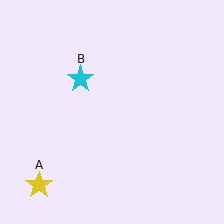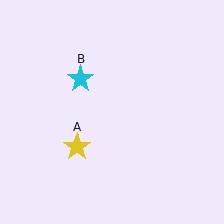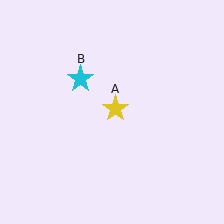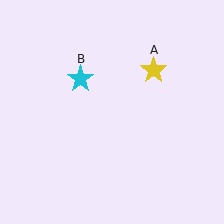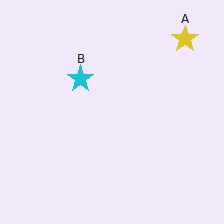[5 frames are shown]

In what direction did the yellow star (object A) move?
The yellow star (object A) moved up and to the right.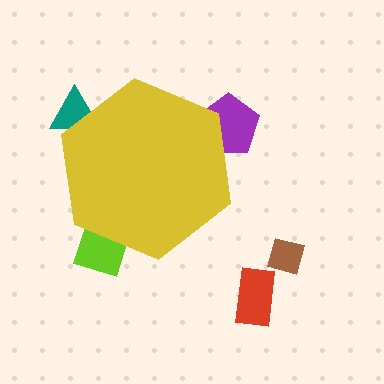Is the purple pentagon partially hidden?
Yes, the purple pentagon is partially hidden behind the yellow hexagon.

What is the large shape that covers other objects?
A yellow hexagon.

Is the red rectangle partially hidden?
No, the red rectangle is fully visible.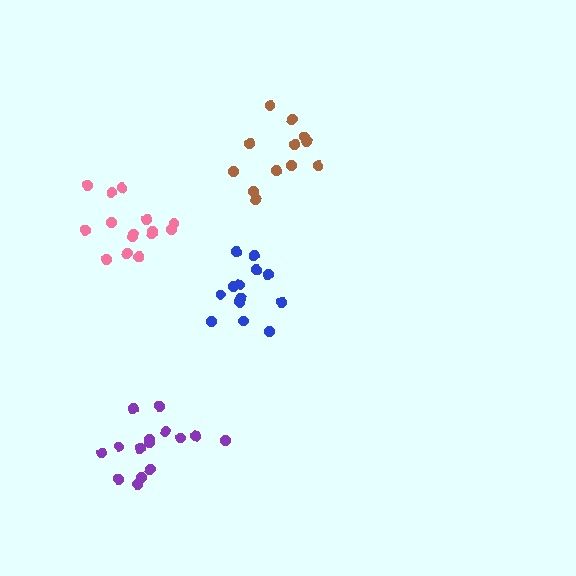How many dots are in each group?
Group 1: 12 dots, Group 2: 15 dots, Group 3: 13 dots, Group 4: 15 dots (55 total).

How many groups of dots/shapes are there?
There are 4 groups.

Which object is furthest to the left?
The pink cluster is leftmost.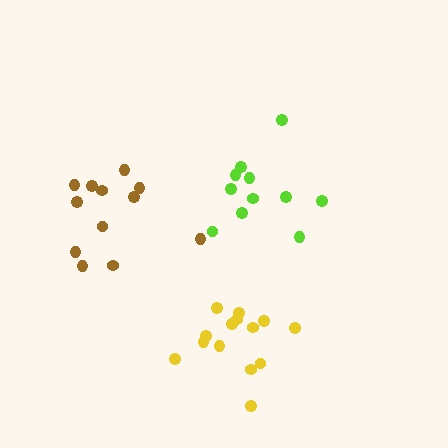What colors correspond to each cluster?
The clusters are colored: lime, yellow, brown.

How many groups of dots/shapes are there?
There are 3 groups.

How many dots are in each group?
Group 1: 11 dots, Group 2: 14 dots, Group 3: 12 dots (37 total).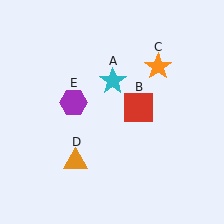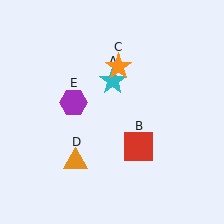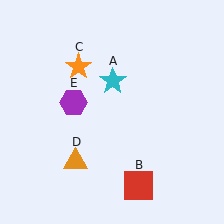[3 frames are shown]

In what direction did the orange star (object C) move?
The orange star (object C) moved left.